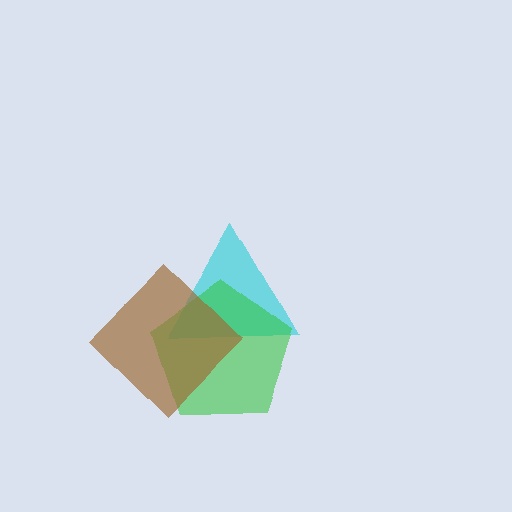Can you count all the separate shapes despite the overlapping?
Yes, there are 3 separate shapes.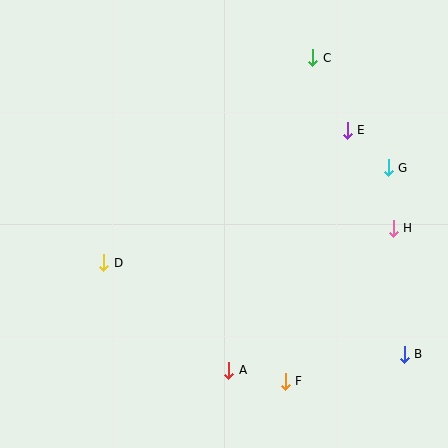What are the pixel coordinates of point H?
Point H is at (393, 228).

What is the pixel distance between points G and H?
The distance between G and H is 61 pixels.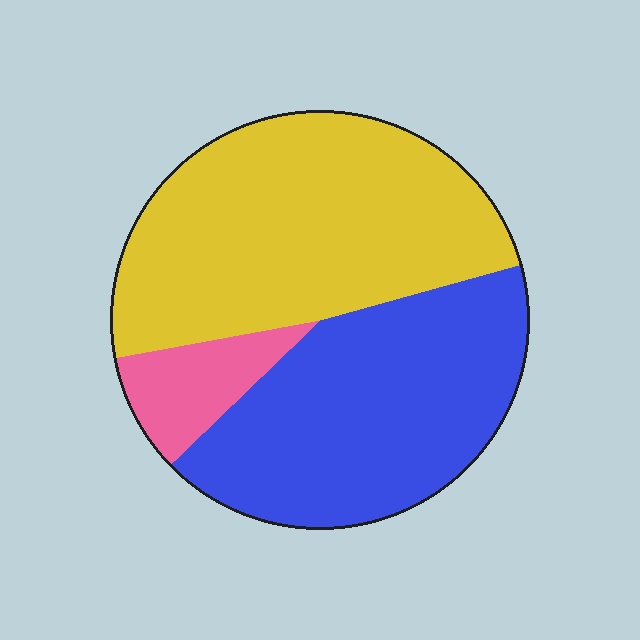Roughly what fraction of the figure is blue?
Blue covers about 40% of the figure.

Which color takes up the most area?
Yellow, at roughly 50%.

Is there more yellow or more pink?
Yellow.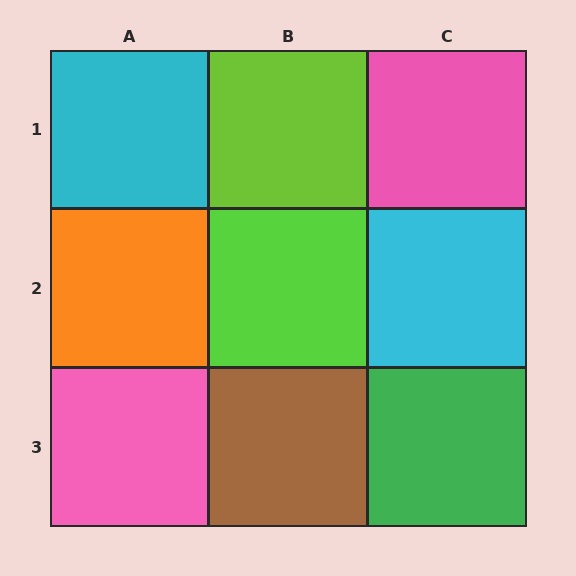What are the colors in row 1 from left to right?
Cyan, lime, pink.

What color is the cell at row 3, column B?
Brown.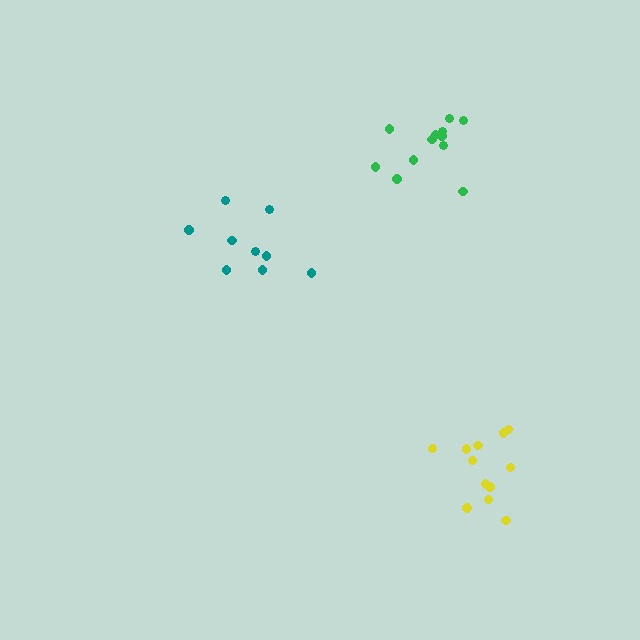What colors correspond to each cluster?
The clusters are colored: teal, green, yellow.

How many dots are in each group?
Group 1: 9 dots, Group 2: 12 dots, Group 3: 12 dots (33 total).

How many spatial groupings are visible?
There are 3 spatial groupings.